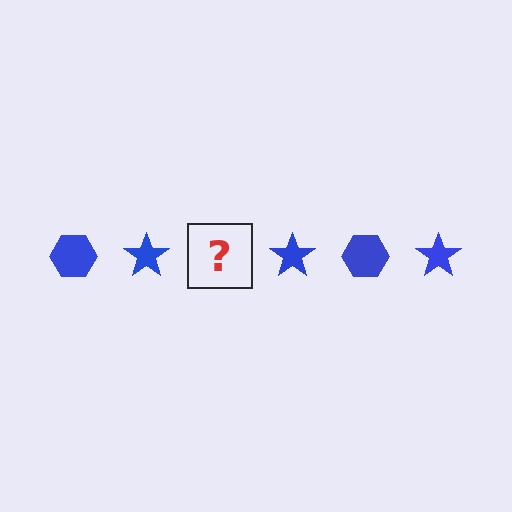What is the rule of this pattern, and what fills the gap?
The rule is that the pattern cycles through hexagon, star shapes in blue. The gap should be filled with a blue hexagon.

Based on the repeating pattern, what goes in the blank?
The blank should be a blue hexagon.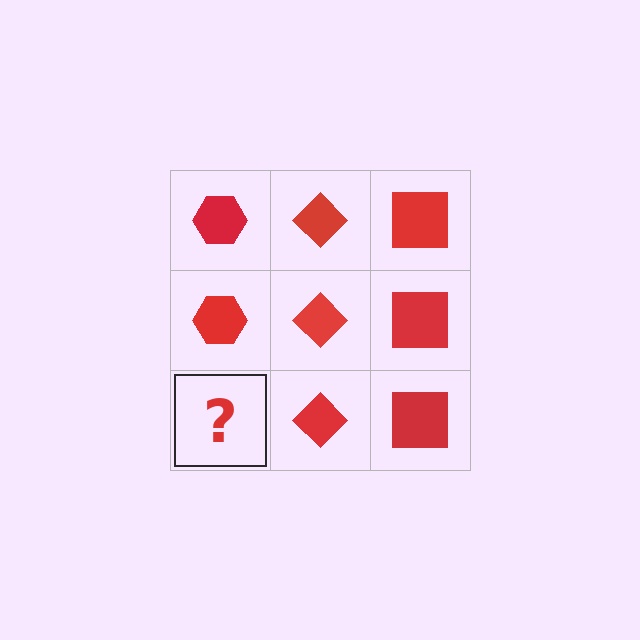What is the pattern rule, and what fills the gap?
The rule is that each column has a consistent shape. The gap should be filled with a red hexagon.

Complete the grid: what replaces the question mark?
The question mark should be replaced with a red hexagon.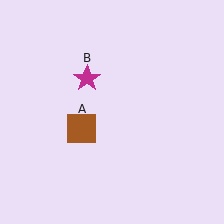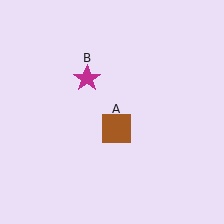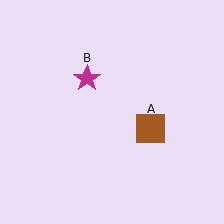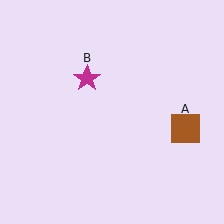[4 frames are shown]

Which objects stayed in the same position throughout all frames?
Magenta star (object B) remained stationary.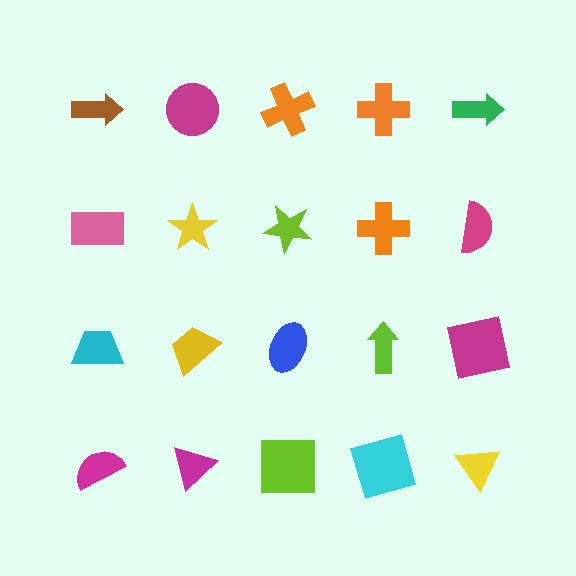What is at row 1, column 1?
A brown arrow.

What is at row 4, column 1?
A magenta semicircle.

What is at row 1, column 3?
An orange cross.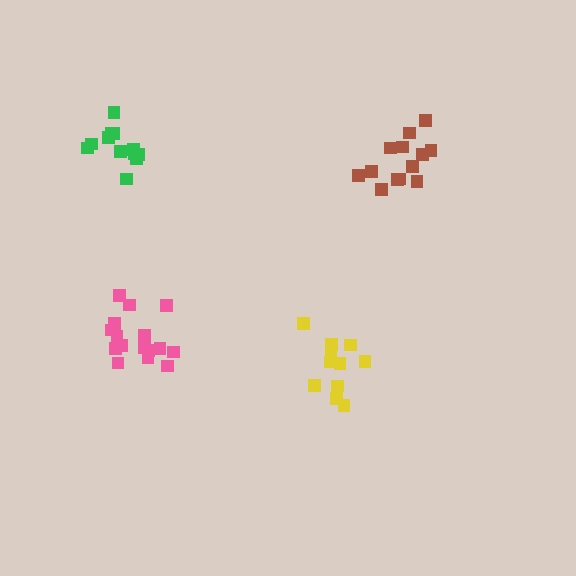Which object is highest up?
The green cluster is topmost.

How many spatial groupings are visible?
There are 4 spatial groupings.